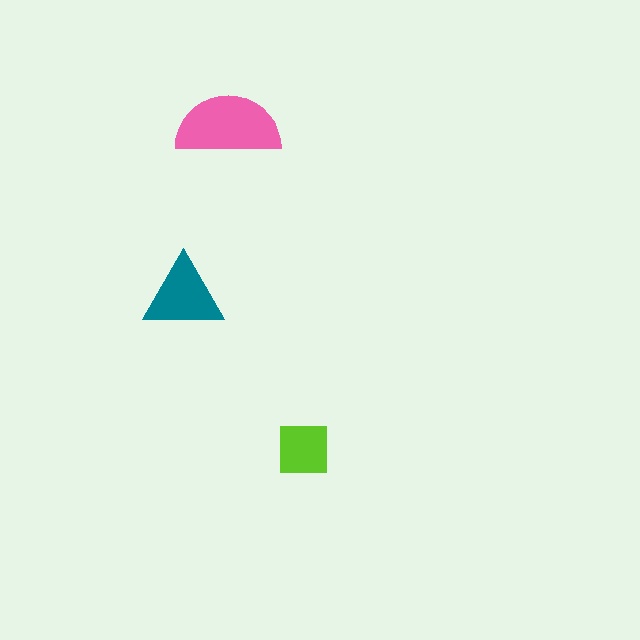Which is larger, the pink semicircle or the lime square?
The pink semicircle.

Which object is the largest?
The pink semicircle.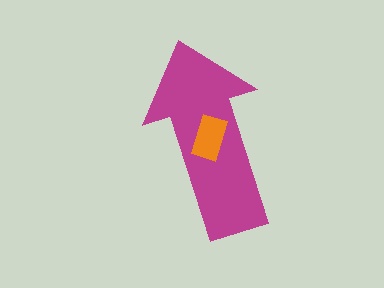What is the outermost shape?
The magenta arrow.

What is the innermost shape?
The orange rectangle.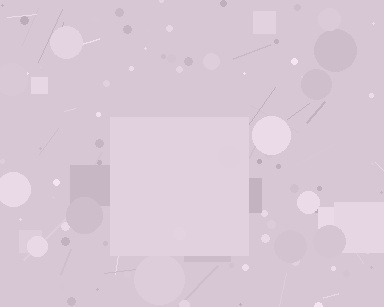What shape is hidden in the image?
A square is hidden in the image.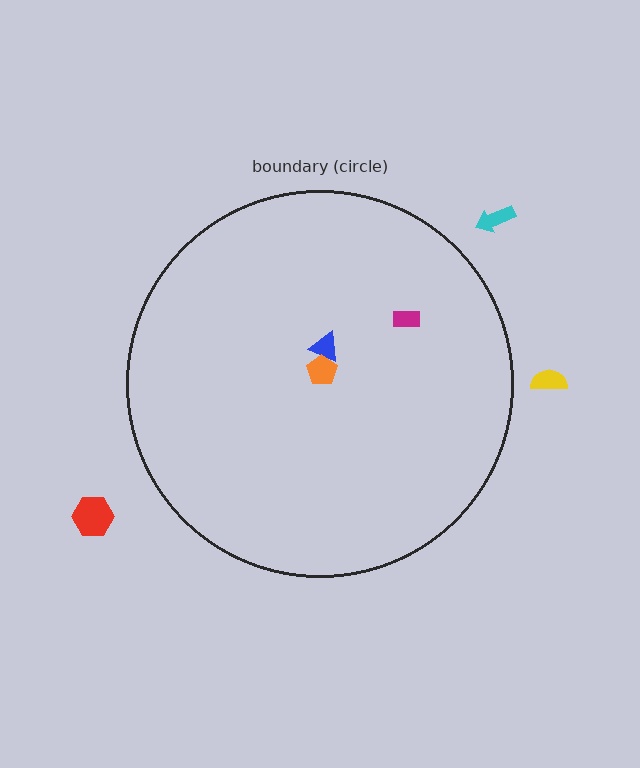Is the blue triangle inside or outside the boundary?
Inside.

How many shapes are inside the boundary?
3 inside, 3 outside.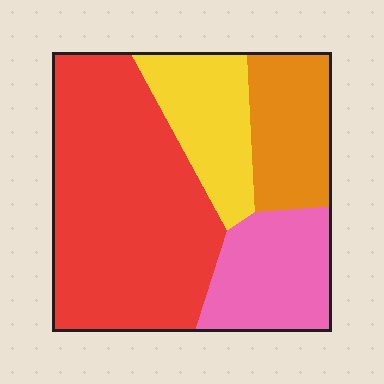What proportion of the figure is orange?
Orange covers 16% of the figure.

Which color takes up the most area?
Red, at roughly 50%.